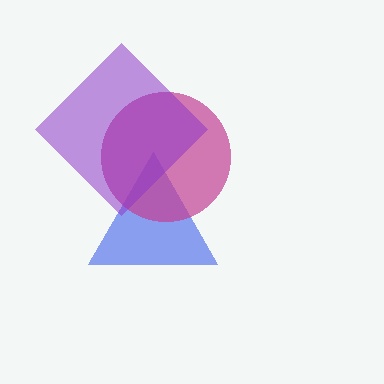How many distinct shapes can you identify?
There are 3 distinct shapes: a blue triangle, a magenta circle, a purple diamond.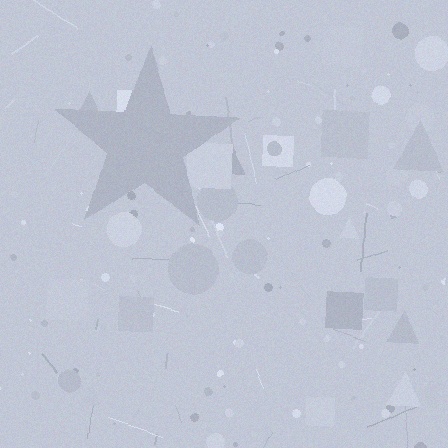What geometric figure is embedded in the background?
A star is embedded in the background.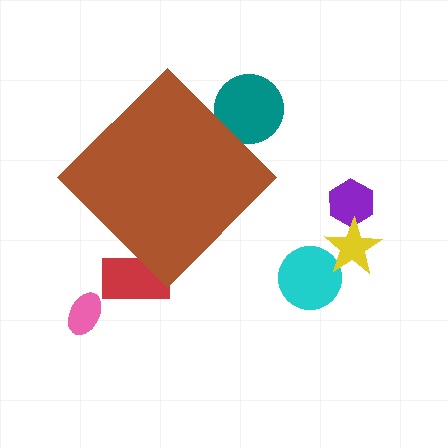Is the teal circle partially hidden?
Yes, the teal circle is partially hidden behind the brown diamond.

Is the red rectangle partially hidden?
Yes, the red rectangle is partially hidden behind the brown diamond.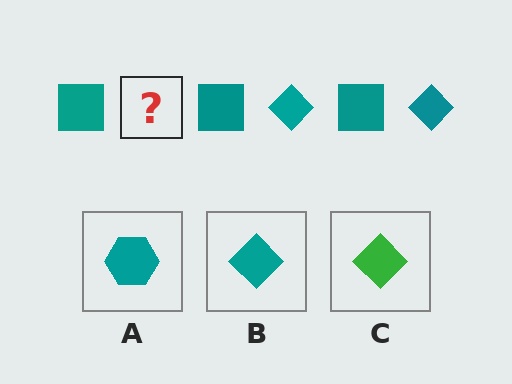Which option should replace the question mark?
Option B.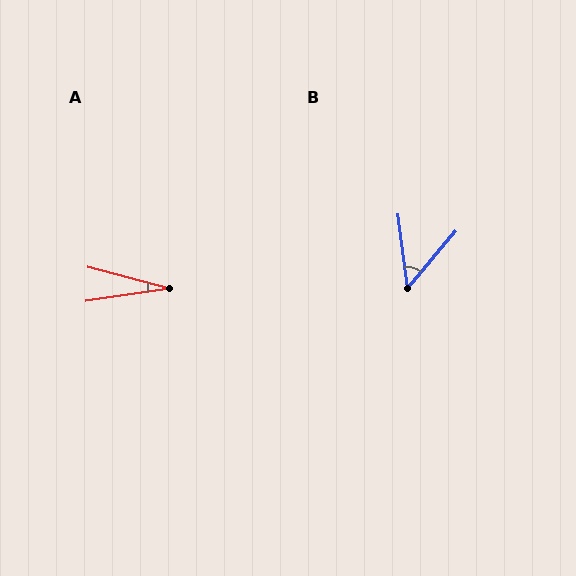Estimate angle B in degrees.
Approximately 47 degrees.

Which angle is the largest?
B, at approximately 47 degrees.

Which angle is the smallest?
A, at approximately 23 degrees.